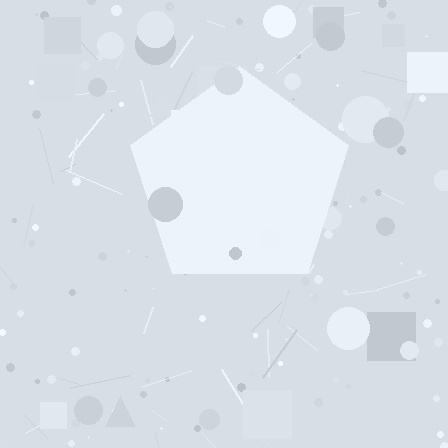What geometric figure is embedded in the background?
A pentagon is embedded in the background.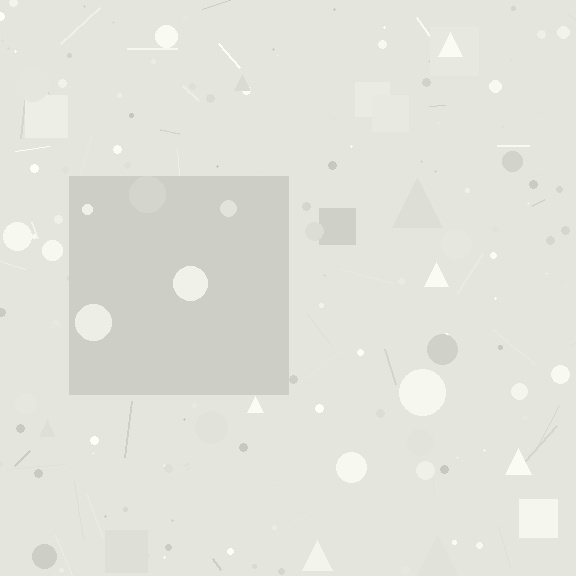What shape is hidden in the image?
A square is hidden in the image.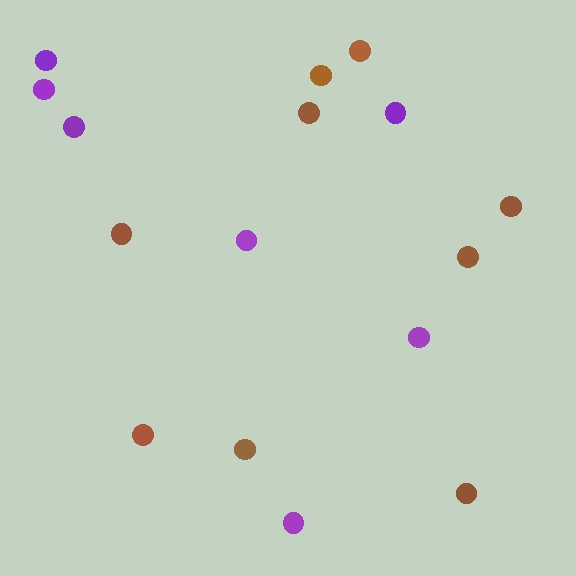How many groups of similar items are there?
There are 2 groups: one group of brown circles (9) and one group of purple circles (7).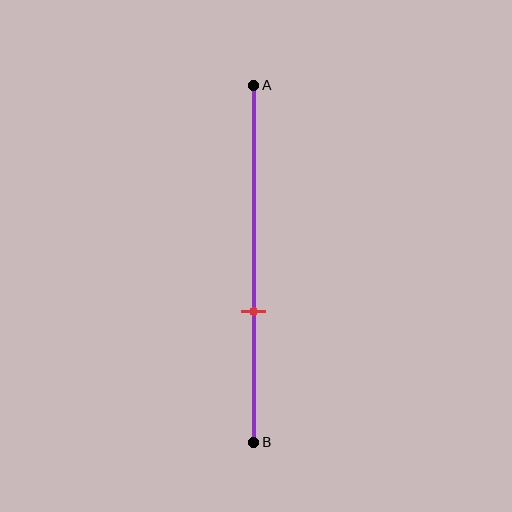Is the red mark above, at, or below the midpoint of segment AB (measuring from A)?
The red mark is below the midpoint of segment AB.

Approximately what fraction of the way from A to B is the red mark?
The red mark is approximately 65% of the way from A to B.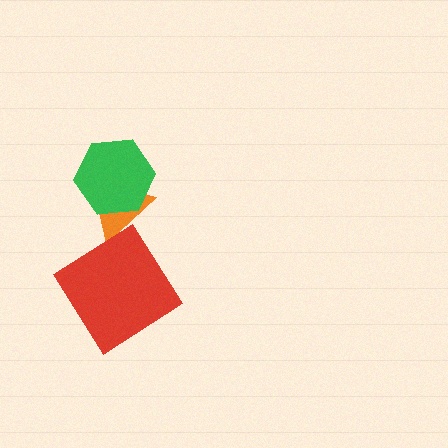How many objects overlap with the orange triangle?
1 object overlaps with the orange triangle.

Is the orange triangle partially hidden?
Yes, it is partially covered by another shape.